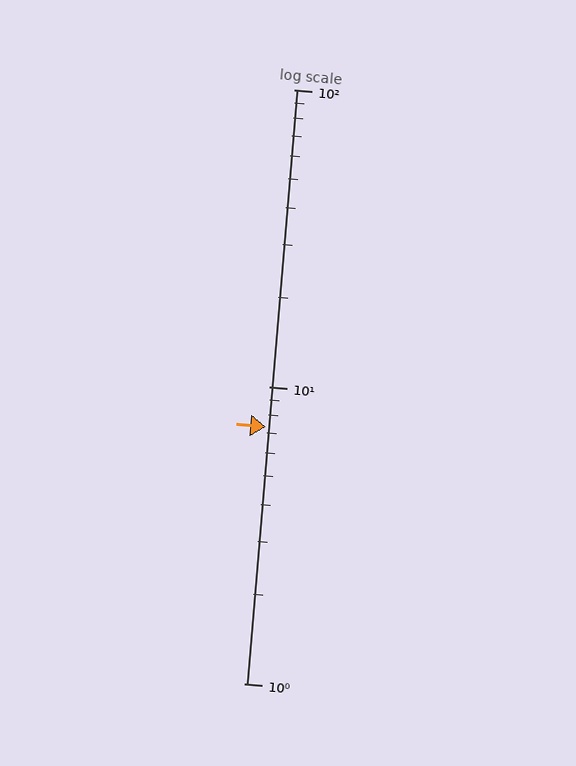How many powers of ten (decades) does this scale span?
The scale spans 2 decades, from 1 to 100.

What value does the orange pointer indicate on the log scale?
The pointer indicates approximately 7.3.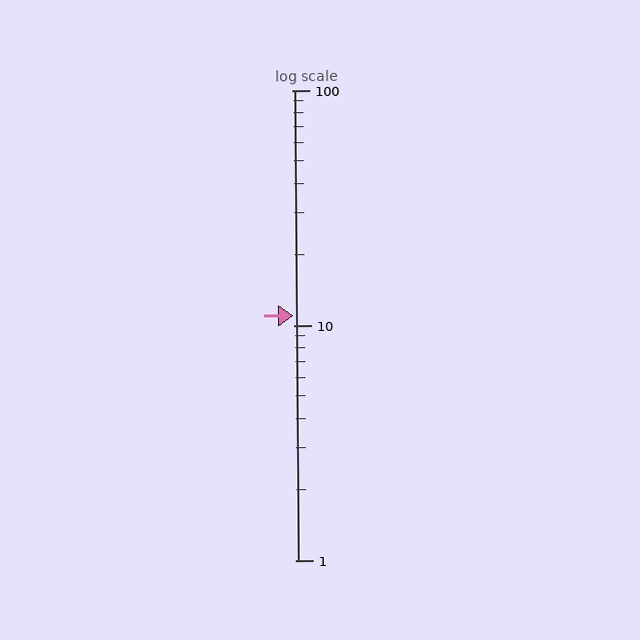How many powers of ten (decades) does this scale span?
The scale spans 2 decades, from 1 to 100.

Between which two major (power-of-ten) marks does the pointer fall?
The pointer is between 10 and 100.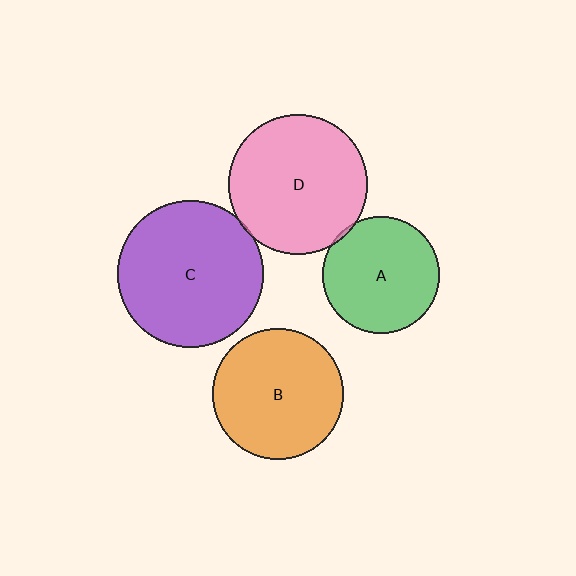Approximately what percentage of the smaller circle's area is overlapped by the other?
Approximately 5%.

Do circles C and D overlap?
Yes.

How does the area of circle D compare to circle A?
Approximately 1.4 times.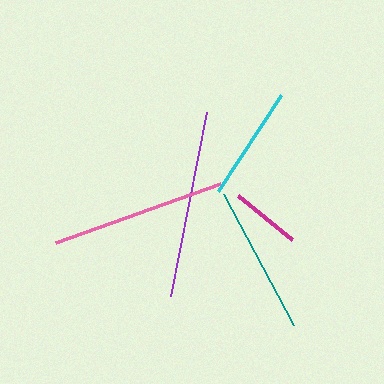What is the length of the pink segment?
The pink segment is approximately 175 pixels long.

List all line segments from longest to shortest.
From longest to shortest: purple, pink, teal, cyan, magenta.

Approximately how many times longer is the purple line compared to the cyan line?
The purple line is approximately 1.6 times the length of the cyan line.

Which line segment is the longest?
The purple line is the longest at approximately 188 pixels.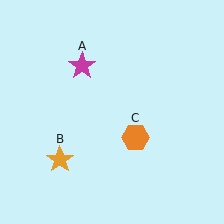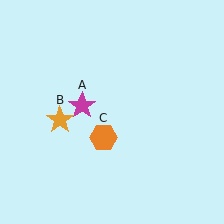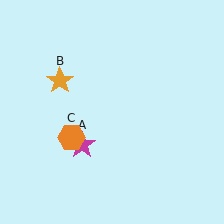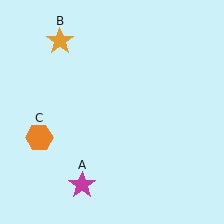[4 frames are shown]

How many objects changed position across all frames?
3 objects changed position: magenta star (object A), orange star (object B), orange hexagon (object C).